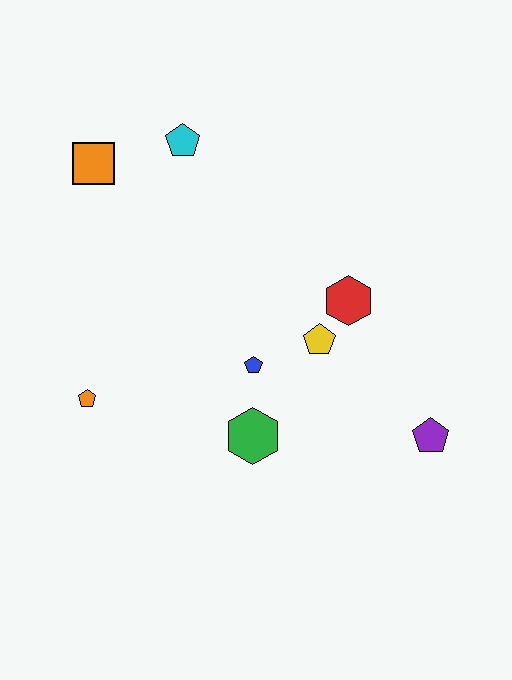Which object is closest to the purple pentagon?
The yellow pentagon is closest to the purple pentagon.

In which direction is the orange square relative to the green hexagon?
The orange square is above the green hexagon.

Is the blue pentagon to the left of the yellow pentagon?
Yes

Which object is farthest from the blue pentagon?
The orange square is farthest from the blue pentagon.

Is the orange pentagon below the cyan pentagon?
Yes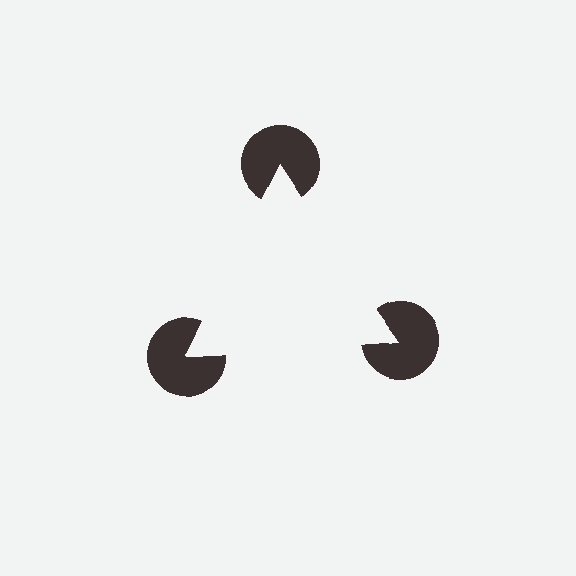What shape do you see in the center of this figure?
An illusory triangle — its edges are inferred from the aligned wedge cuts in the pac-man discs, not physically drawn.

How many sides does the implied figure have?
3 sides.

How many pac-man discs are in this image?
There are 3 — one at each vertex of the illusory triangle.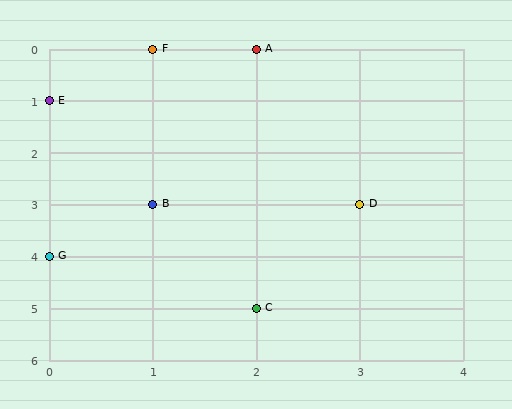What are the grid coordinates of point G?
Point G is at grid coordinates (0, 4).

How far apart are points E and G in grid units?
Points E and G are 3 rows apart.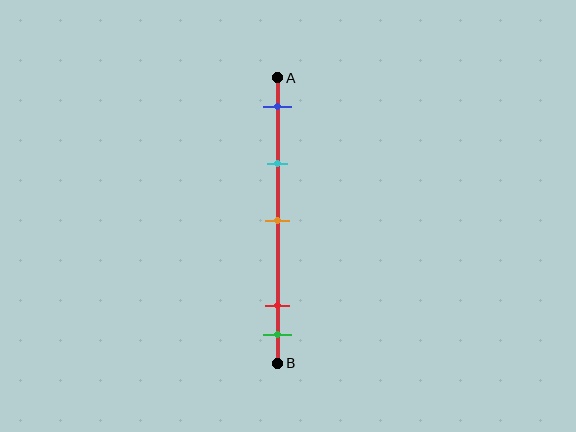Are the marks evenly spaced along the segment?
No, the marks are not evenly spaced.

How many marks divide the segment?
There are 5 marks dividing the segment.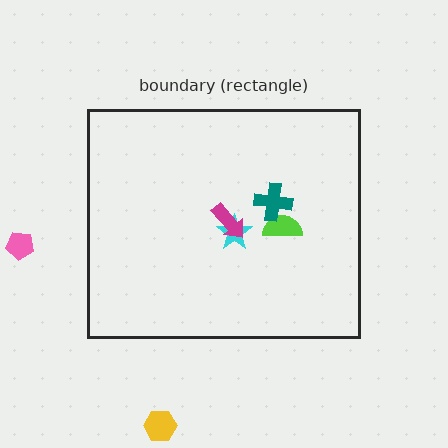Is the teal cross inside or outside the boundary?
Inside.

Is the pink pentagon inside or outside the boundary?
Outside.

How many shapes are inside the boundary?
4 inside, 2 outside.